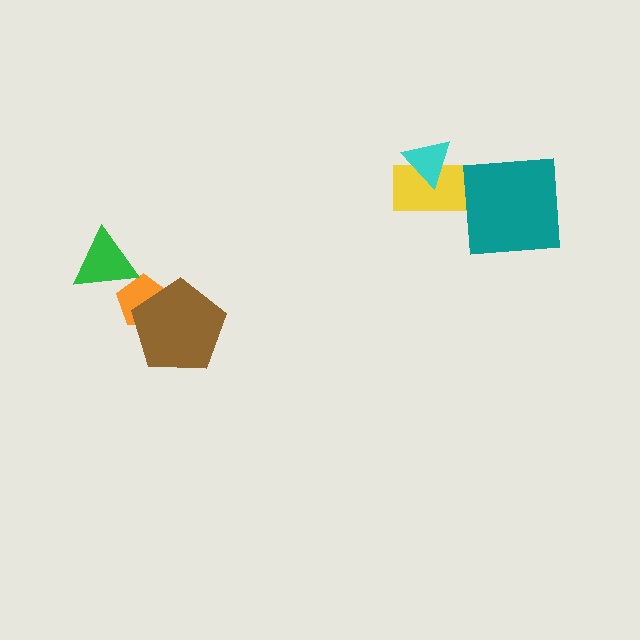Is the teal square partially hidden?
No, no other shape covers it.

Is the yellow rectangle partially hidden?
Yes, it is partially covered by another shape.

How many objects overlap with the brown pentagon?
1 object overlaps with the brown pentagon.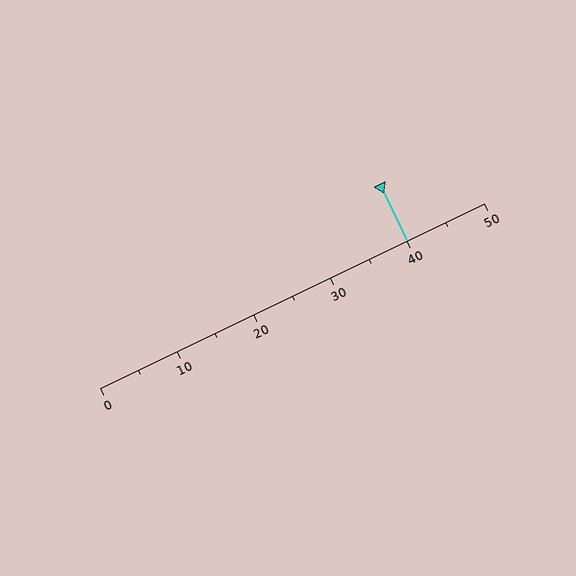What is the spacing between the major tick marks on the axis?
The major ticks are spaced 10 apart.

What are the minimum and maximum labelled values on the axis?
The axis runs from 0 to 50.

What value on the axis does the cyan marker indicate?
The marker indicates approximately 40.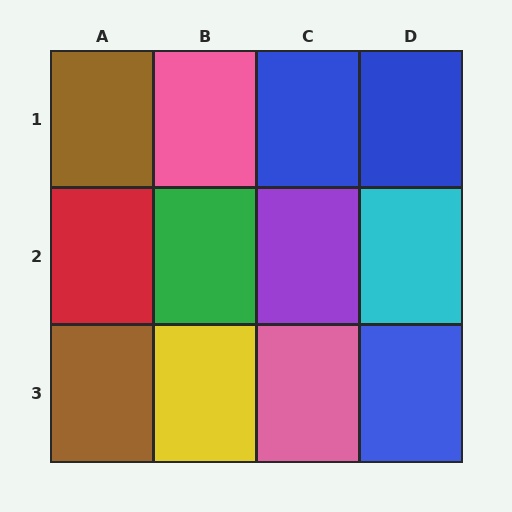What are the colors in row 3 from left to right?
Brown, yellow, pink, blue.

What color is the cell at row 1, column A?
Brown.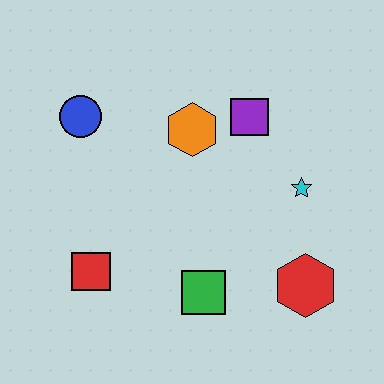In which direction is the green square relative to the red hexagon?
The green square is to the left of the red hexagon.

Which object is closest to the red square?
The green square is closest to the red square.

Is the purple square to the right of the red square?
Yes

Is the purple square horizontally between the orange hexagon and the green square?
No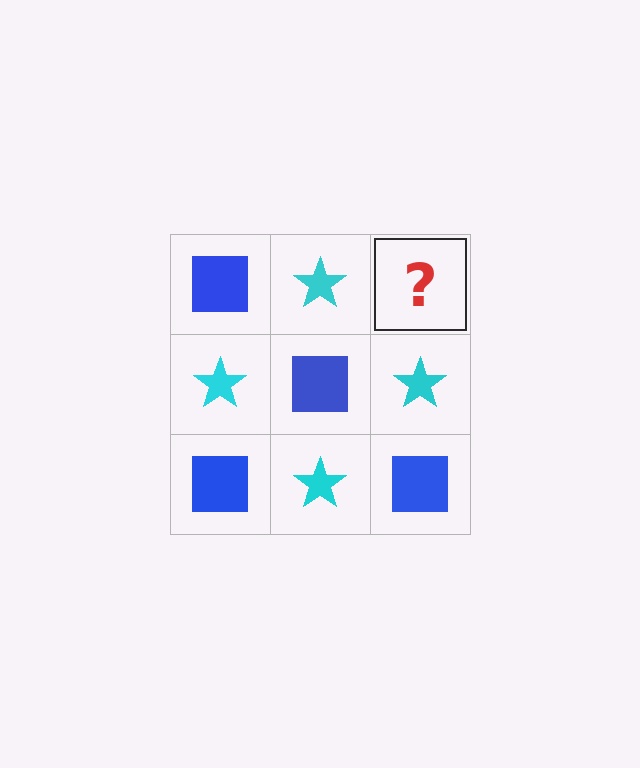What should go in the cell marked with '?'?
The missing cell should contain a blue square.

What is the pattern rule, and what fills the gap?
The rule is that it alternates blue square and cyan star in a checkerboard pattern. The gap should be filled with a blue square.